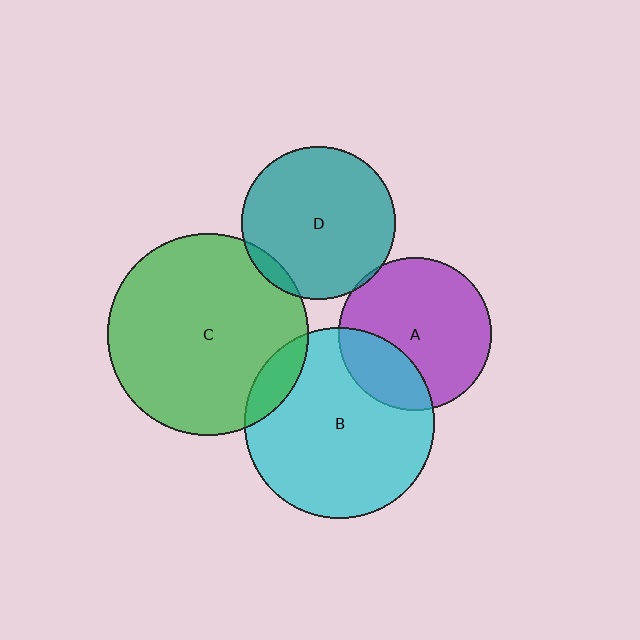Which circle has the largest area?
Circle C (green).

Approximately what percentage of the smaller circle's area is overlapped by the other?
Approximately 10%.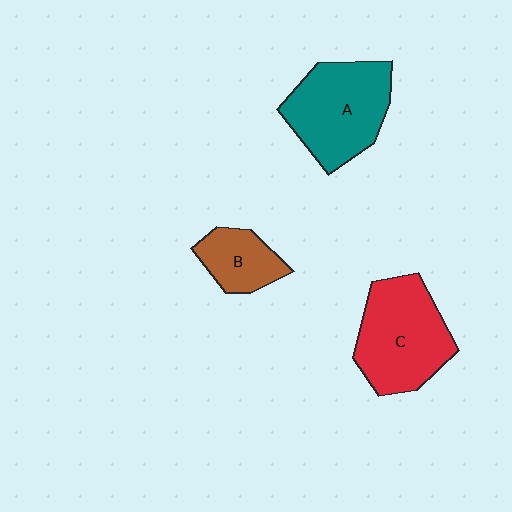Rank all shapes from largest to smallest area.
From largest to smallest: C (red), A (teal), B (brown).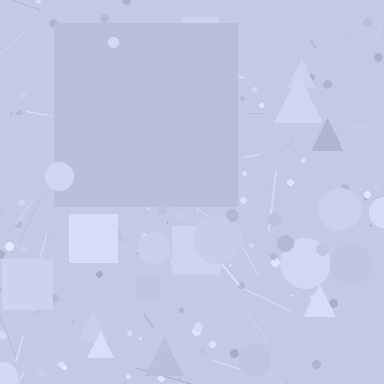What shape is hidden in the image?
A square is hidden in the image.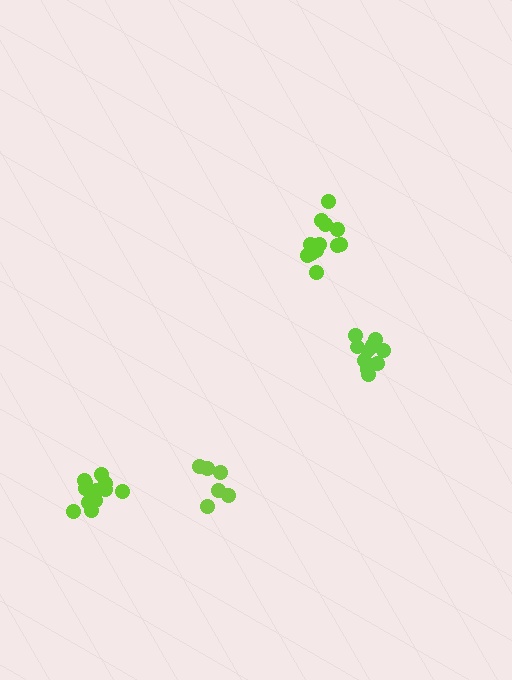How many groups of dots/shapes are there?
There are 4 groups.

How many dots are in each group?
Group 1: 6 dots, Group 2: 12 dots, Group 3: 11 dots, Group 4: 12 dots (41 total).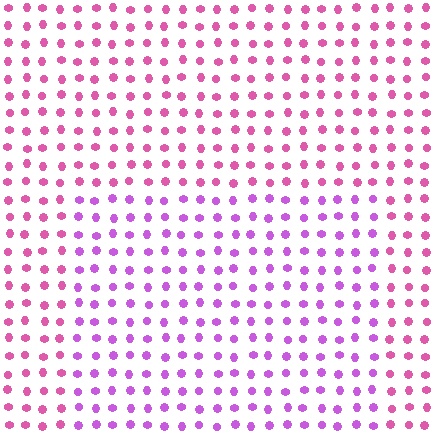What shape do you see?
I see a rectangle.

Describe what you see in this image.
The image is filled with small pink elements in a uniform arrangement. A rectangle-shaped region is visible where the elements are tinted to a slightly different hue, forming a subtle color boundary.